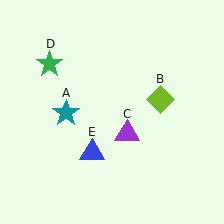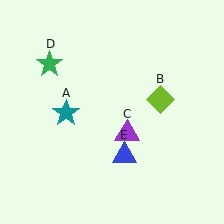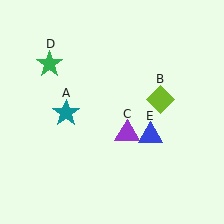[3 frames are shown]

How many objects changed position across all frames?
1 object changed position: blue triangle (object E).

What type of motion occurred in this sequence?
The blue triangle (object E) rotated counterclockwise around the center of the scene.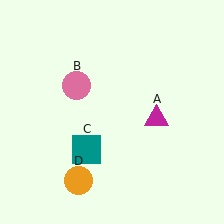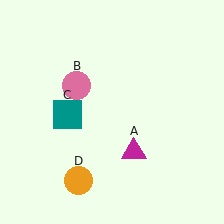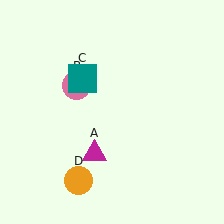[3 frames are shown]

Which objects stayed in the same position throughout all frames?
Pink circle (object B) and orange circle (object D) remained stationary.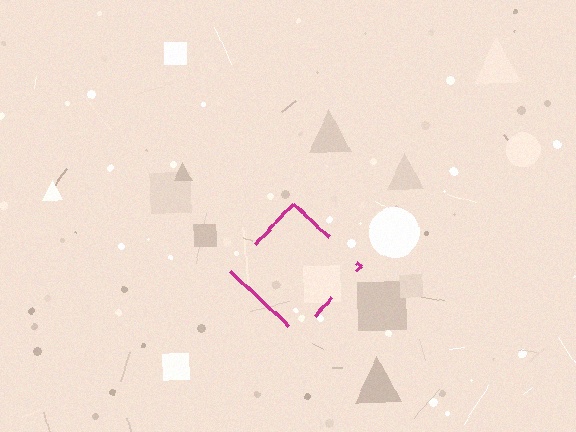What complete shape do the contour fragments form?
The contour fragments form a diamond.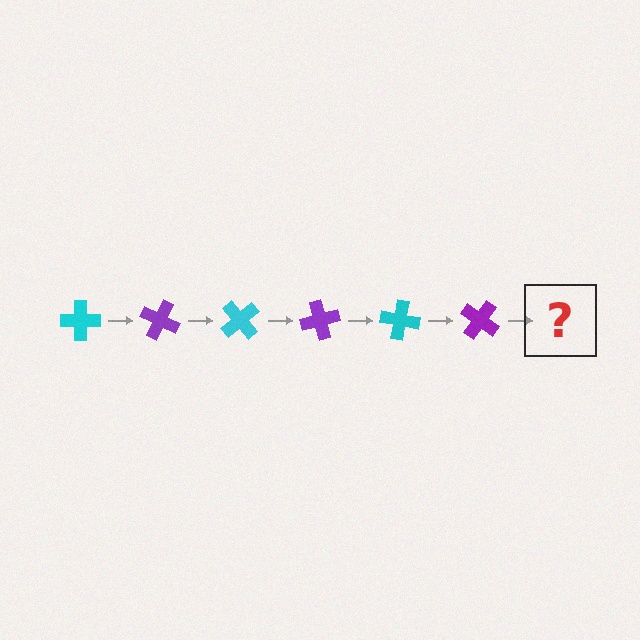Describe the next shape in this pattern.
It should be a cyan cross, rotated 150 degrees from the start.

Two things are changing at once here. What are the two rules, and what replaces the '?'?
The two rules are that it rotates 25 degrees each step and the color cycles through cyan and purple. The '?' should be a cyan cross, rotated 150 degrees from the start.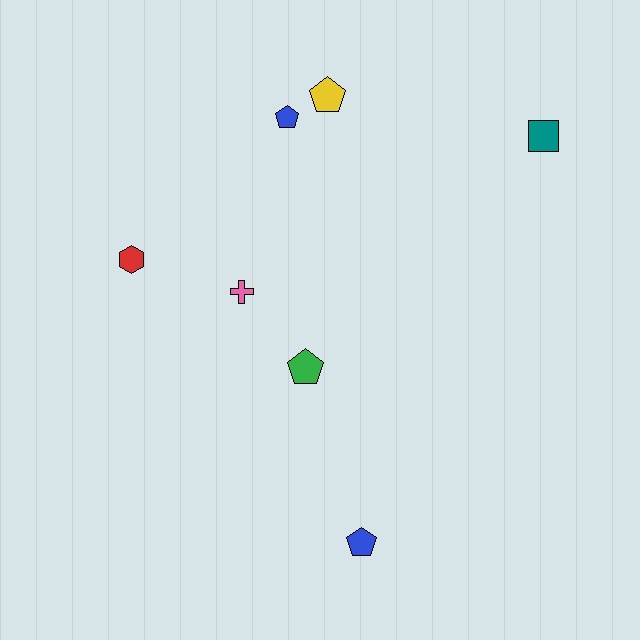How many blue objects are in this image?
There are 2 blue objects.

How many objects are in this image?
There are 7 objects.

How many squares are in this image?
There is 1 square.